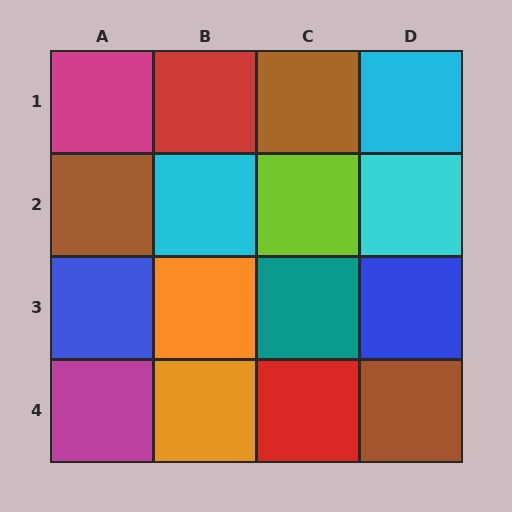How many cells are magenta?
2 cells are magenta.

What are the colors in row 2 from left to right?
Brown, cyan, lime, cyan.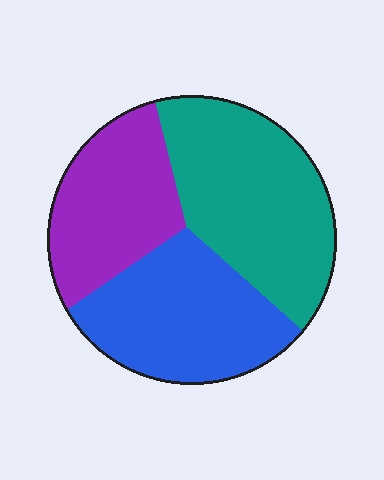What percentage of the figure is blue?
Blue takes up about one third (1/3) of the figure.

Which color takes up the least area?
Purple, at roughly 25%.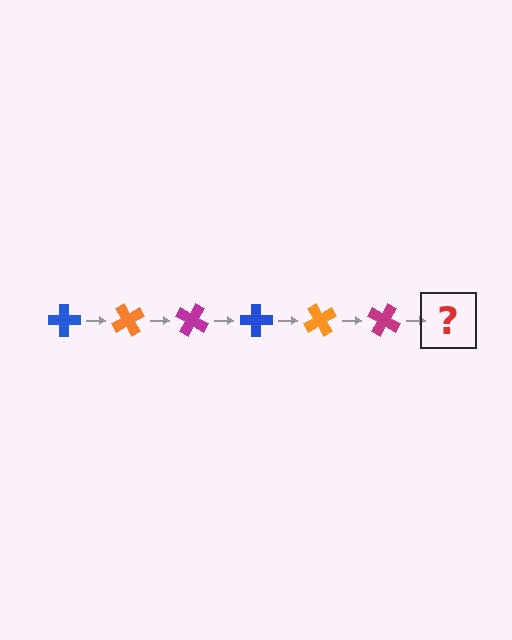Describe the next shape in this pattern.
It should be a blue cross, rotated 360 degrees from the start.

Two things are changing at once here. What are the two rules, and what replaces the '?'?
The two rules are that it rotates 60 degrees each step and the color cycles through blue, orange, and magenta. The '?' should be a blue cross, rotated 360 degrees from the start.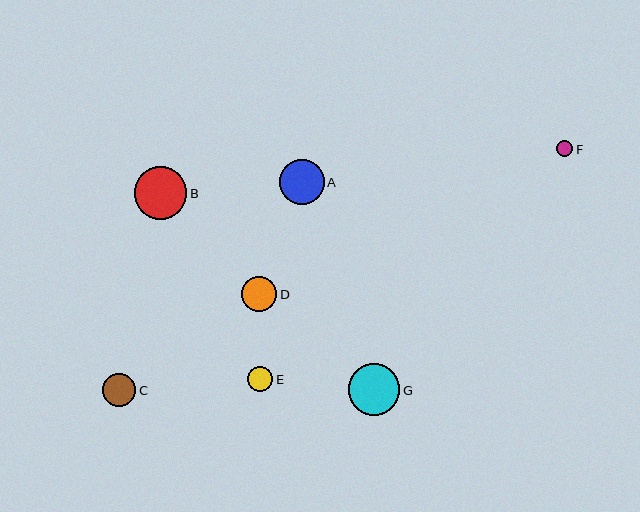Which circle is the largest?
Circle B is the largest with a size of approximately 53 pixels.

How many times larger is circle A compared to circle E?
Circle A is approximately 1.7 times the size of circle E.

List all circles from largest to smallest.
From largest to smallest: B, G, A, D, C, E, F.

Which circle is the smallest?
Circle F is the smallest with a size of approximately 16 pixels.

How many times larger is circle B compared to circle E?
Circle B is approximately 2.1 times the size of circle E.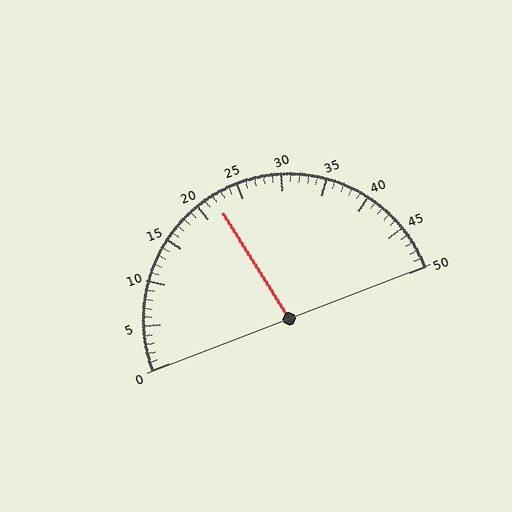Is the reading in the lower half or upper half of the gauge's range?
The reading is in the lower half of the range (0 to 50).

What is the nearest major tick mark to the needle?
The nearest major tick mark is 20.